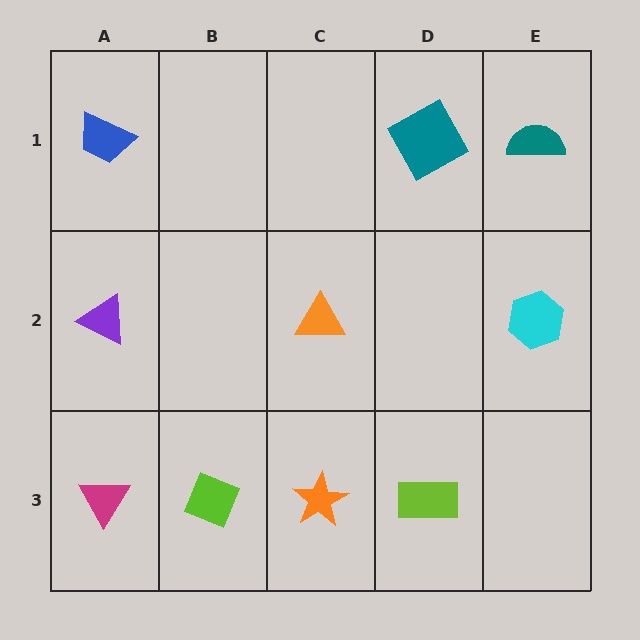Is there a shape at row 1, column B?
No, that cell is empty.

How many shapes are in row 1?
3 shapes.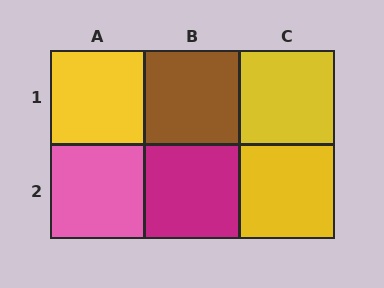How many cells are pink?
1 cell is pink.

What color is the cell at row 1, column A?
Yellow.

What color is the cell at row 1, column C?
Yellow.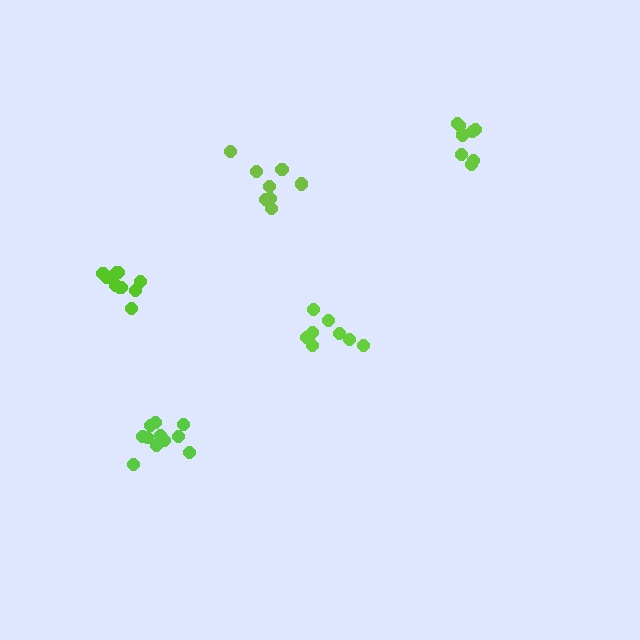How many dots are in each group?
Group 1: 8 dots, Group 2: 8 dots, Group 3: 8 dots, Group 4: 10 dots, Group 5: 11 dots (45 total).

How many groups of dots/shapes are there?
There are 5 groups.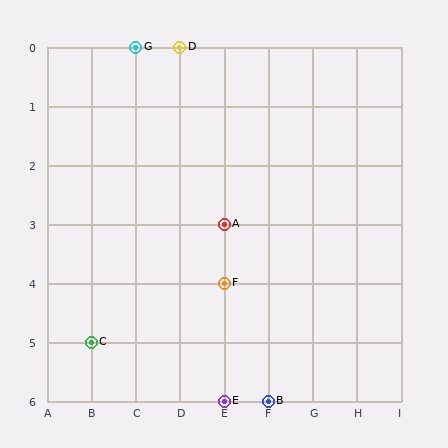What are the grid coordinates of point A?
Point A is at grid coordinates (E, 3).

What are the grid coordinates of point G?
Point G is at grid coordinates (C, 0).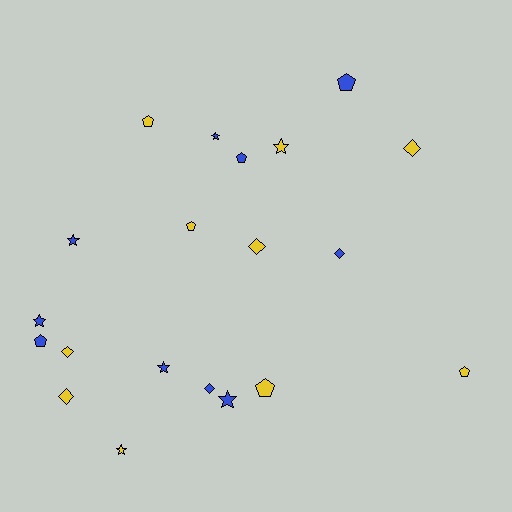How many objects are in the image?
There are 20 objects.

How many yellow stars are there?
There are 2 yellow stars.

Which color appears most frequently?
Blue, with 10 objects.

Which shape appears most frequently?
Pentagon, with 7 objects.